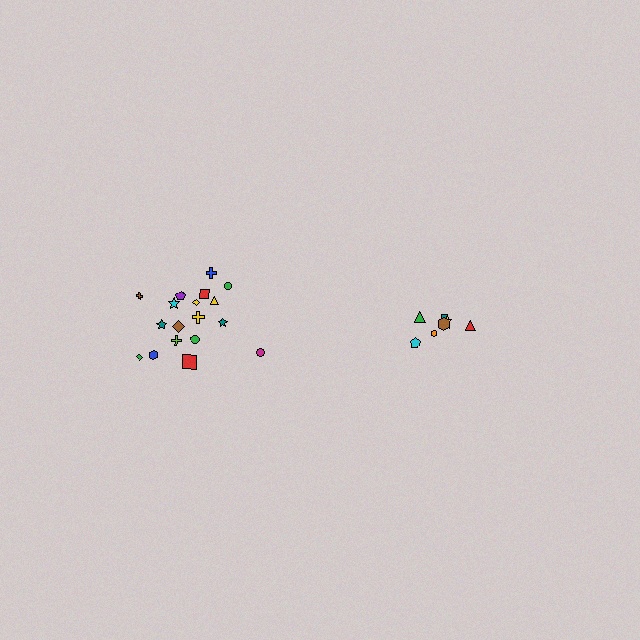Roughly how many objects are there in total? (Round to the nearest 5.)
Roughly 25 objects in total.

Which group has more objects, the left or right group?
The left group.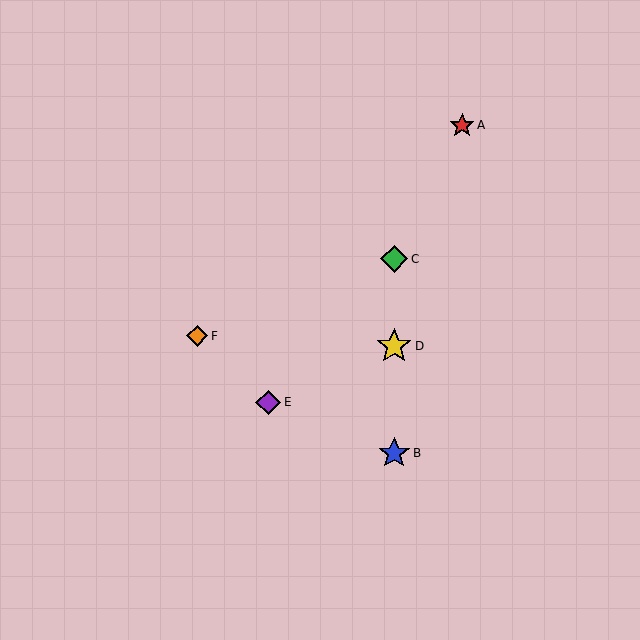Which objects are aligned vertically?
Objects B, C, D are aligned vertically.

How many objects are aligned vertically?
3 objects (B, C, D) are aligned vertically.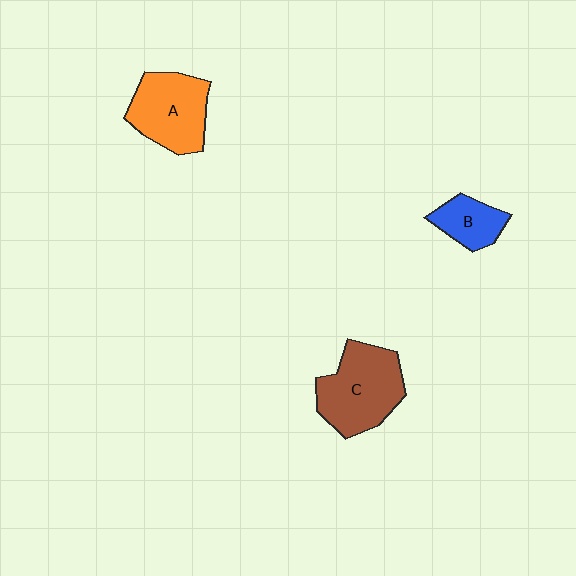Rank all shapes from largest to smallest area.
From largest to smallest: C (brown), A (orange), B (blue).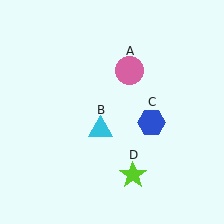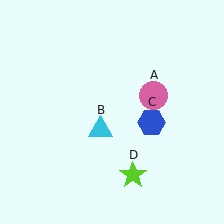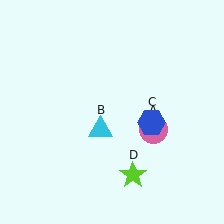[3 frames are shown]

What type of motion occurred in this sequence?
The pink circle (object A) rotated clockwise around the center of the scene.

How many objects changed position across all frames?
1 object changed position: pink circle (object A).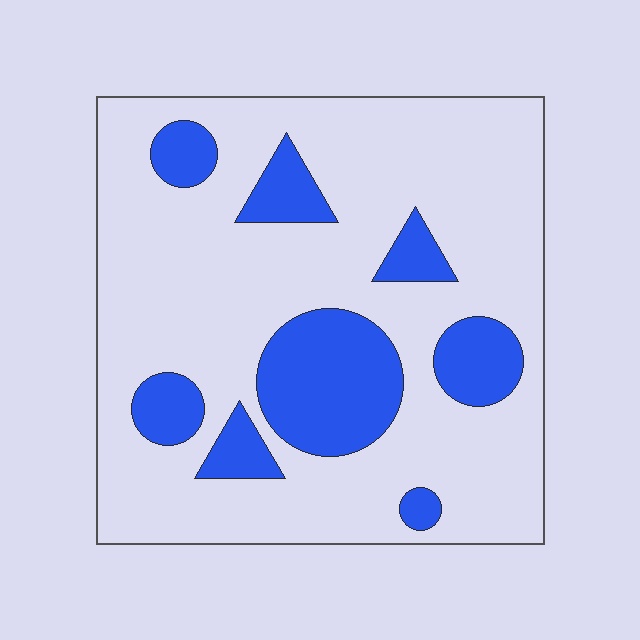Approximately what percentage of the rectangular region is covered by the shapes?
Approximately 20%.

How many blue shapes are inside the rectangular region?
8.